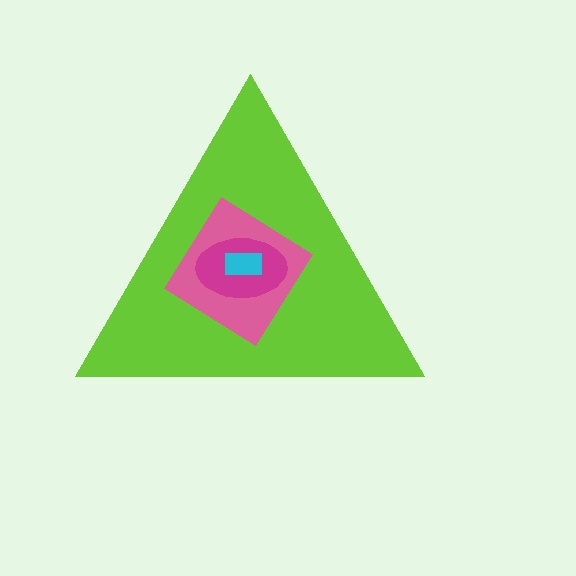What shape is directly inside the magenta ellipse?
The cyan rectangle.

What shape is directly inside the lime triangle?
The pink diamond.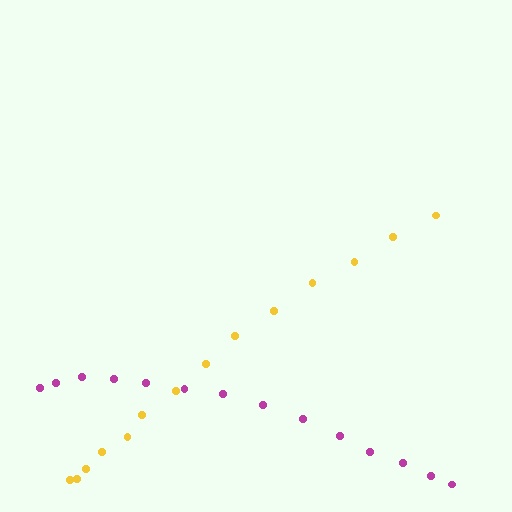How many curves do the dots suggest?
There are 2 distinct paths.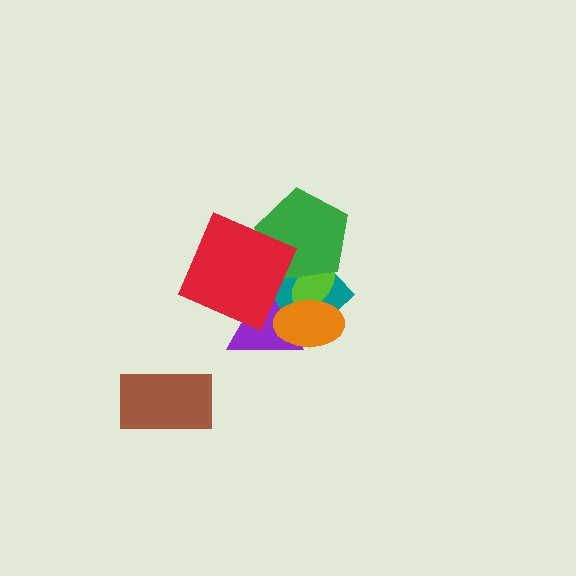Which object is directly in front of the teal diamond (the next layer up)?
The lime ellipse is directly in front of the teal diamond.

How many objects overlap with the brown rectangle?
0 objects overlap with the brown rectangle.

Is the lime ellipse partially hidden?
Yes, it is partially covered by another shape.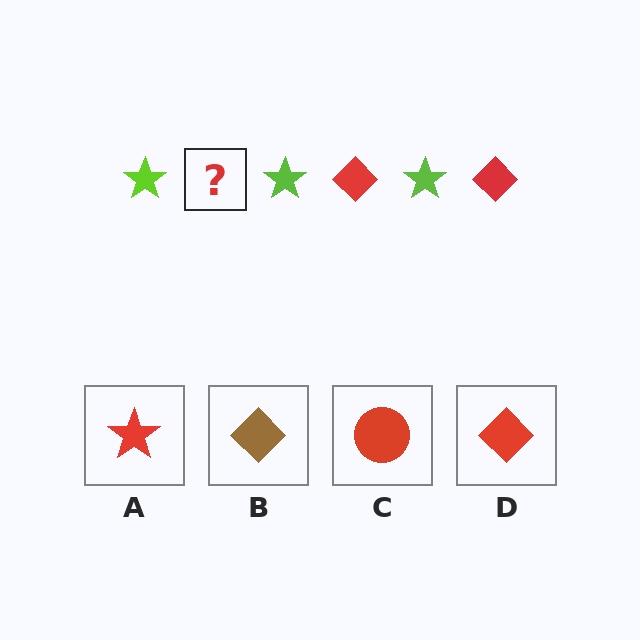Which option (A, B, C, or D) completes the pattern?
D.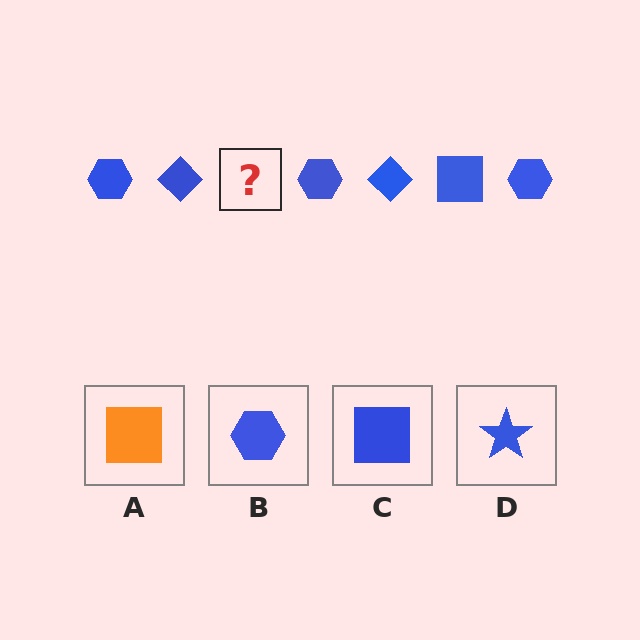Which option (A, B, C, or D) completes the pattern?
C.